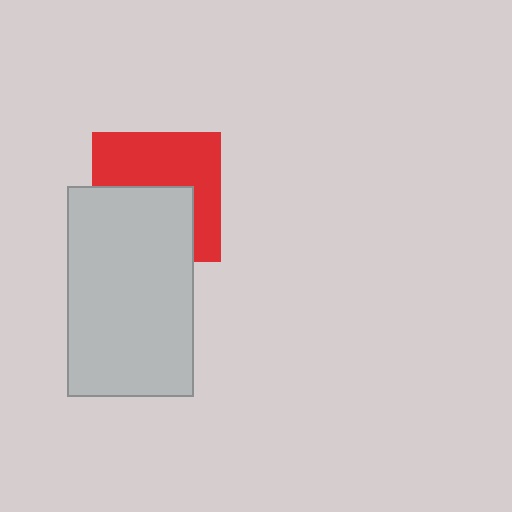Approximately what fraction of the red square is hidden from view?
Roughly 46% of the red square is hidden behind the light gray rectangle.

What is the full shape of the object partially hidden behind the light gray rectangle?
The partially hidden object is a red square.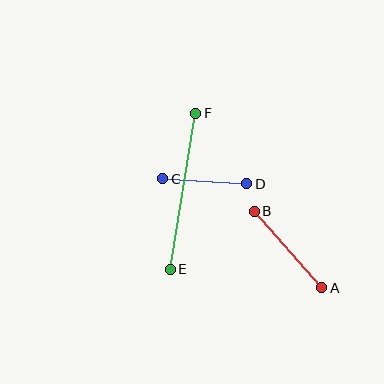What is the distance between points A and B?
The distance is approximately 102 pixels.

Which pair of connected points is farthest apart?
Points E and F are farthest apart.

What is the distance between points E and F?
The distance is approximately 158 pixels.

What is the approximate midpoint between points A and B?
The midpoint is at approximately (288, 249) pixels.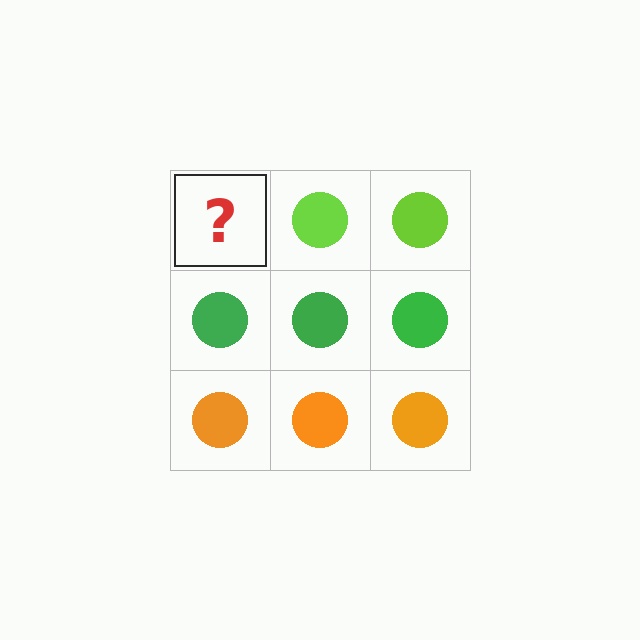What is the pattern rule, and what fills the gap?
The rule is that each row has a consistent color. The gap should be filled with a lime circle.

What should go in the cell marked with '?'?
The missing cell should contain a lime circle.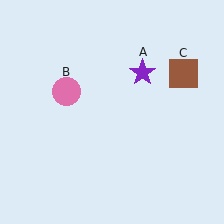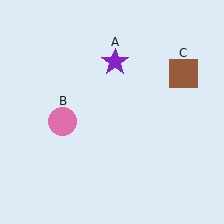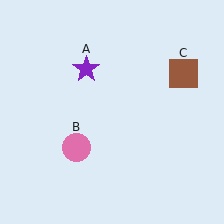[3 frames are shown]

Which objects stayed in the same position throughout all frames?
Brown square (object C) remained stationary.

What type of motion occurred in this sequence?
The purple star (object A), pink circle (object B) rotated counterclockwise around the center of the scene.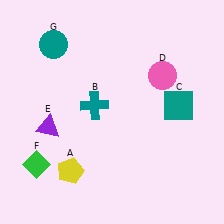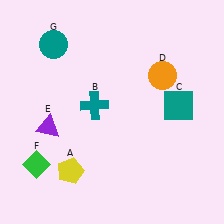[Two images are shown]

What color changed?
The circle (D) changed from pink in Image 1 to orange in Image 2.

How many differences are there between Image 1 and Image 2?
There is 1 difference between the two images.